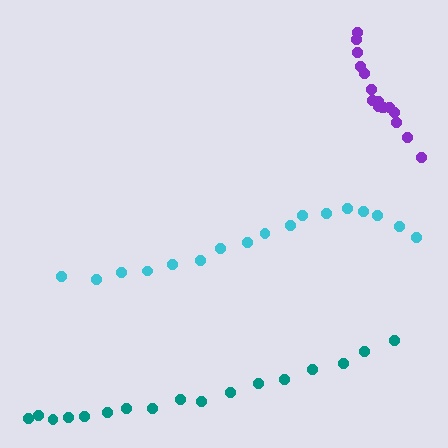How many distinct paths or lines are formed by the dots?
There are 3 distinct paths.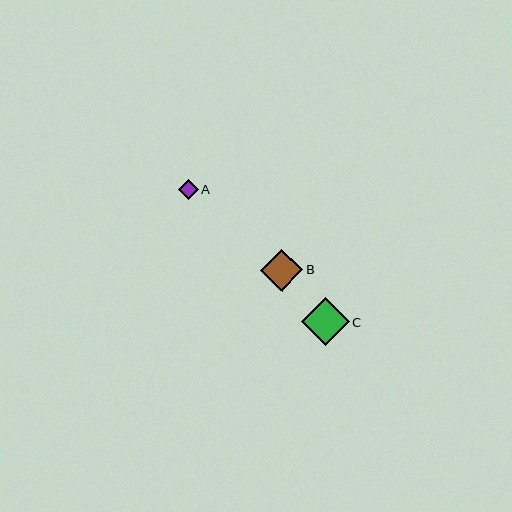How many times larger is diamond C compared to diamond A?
Diamond C is approximately 2.4 times the size of diamond A.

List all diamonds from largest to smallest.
From largest to smallest: C, B, A.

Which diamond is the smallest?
Diamond A is the smallest with a size of approximately 20 pixels.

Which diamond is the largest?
Diamond C is the largest with a size of approximately 48 pixels.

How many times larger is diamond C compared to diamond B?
Diamond C is approximately 1.1 times the size of diamond B.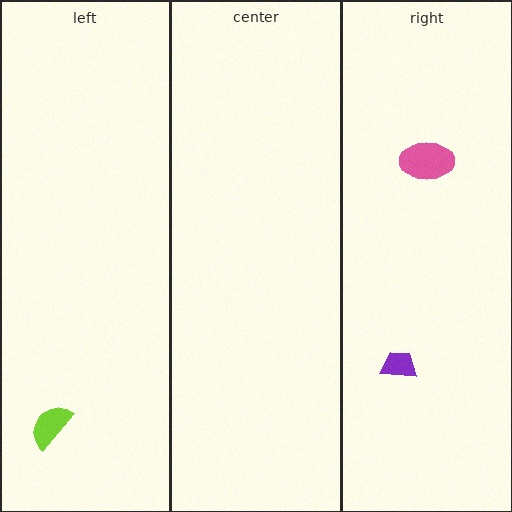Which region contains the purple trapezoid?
The right region.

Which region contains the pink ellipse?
The right region.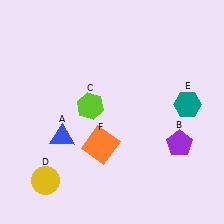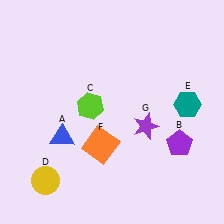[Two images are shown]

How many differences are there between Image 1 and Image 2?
There is 1 difference between the two images.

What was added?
A purple star (G) was added in Image 2.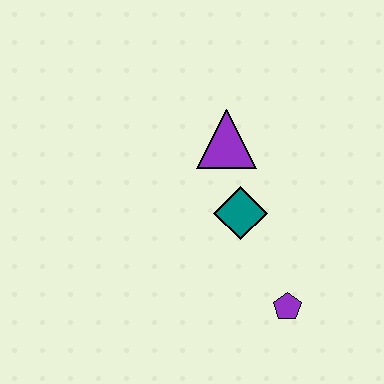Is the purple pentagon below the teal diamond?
Yes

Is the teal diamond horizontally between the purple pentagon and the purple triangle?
Yes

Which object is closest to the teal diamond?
The purple triangle is closest to the teal diamond.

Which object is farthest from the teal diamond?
The purple pentagon is farthest from the teal diamond.